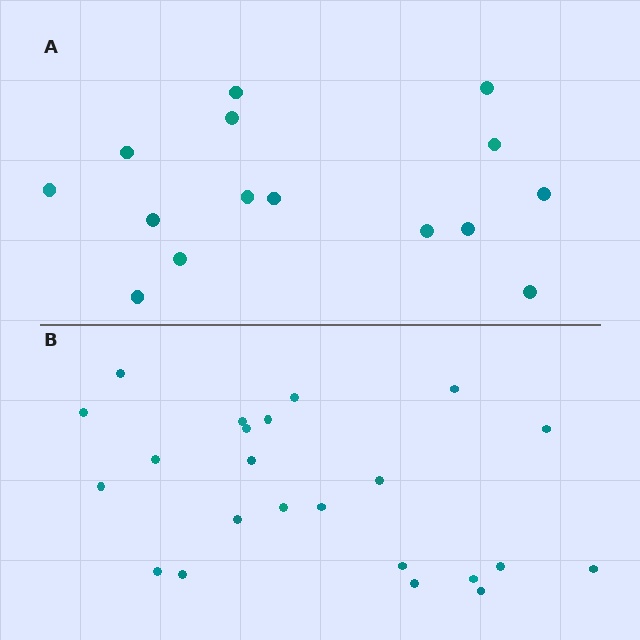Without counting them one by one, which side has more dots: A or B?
Region B (the bottom region) has more dots.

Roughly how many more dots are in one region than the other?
Region B has roughly 8 or so more dots than region A.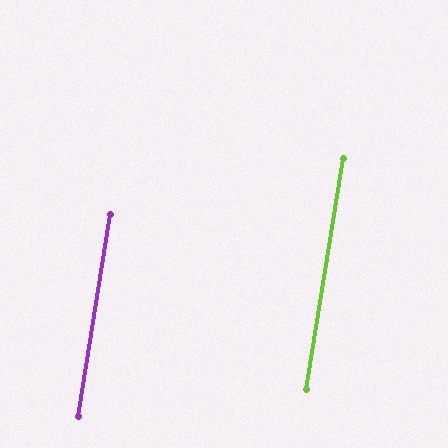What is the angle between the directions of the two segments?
Approximately 0 degrees.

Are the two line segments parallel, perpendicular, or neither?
Parallel — their directions differ by only 0.0°.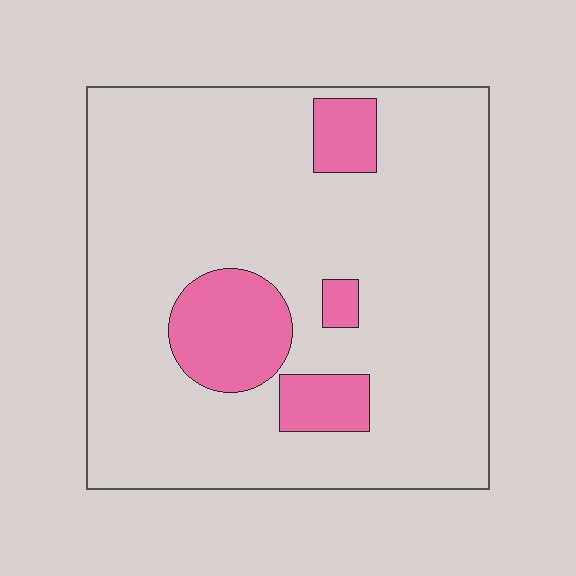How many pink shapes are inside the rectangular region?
4.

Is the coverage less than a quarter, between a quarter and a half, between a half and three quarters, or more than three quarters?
Less than a quarter.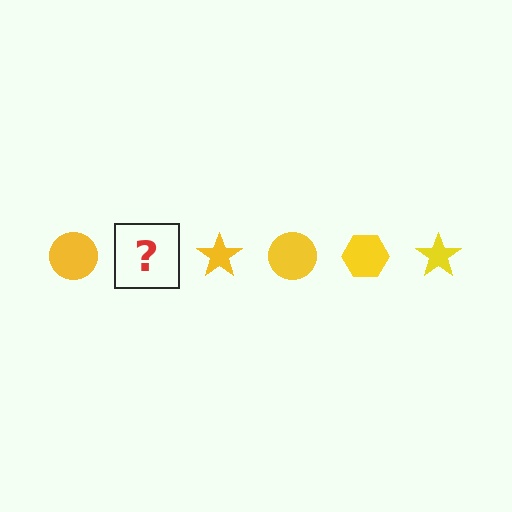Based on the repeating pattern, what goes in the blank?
The blank should be a yellow hexagon.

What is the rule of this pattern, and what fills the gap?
The rule is that the pattern cycles through circle, hexagon, star shapes in yellow. The gap should be filled with a yellow hexagon.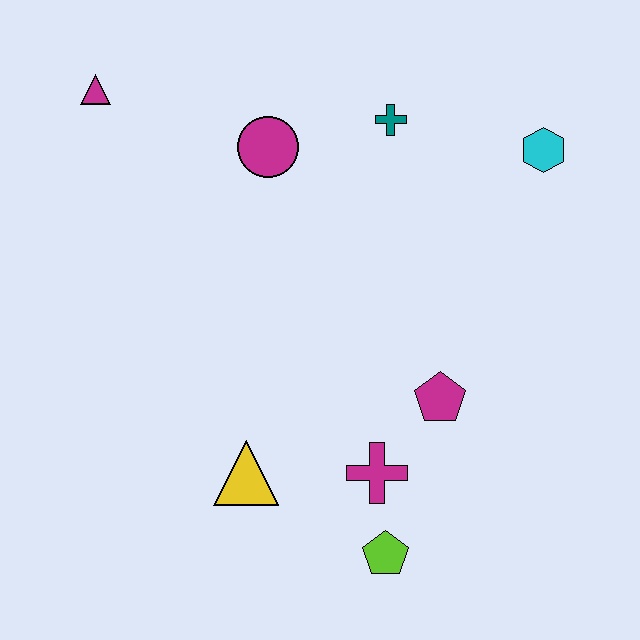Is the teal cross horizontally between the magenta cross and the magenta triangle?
No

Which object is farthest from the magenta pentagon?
The magenta triangle is farthest from the magenta pentagon.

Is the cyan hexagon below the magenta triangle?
Yes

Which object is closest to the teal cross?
The magenta circle is closest to the teal cross.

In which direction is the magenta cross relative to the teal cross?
The magenta cross is below the teal cross.